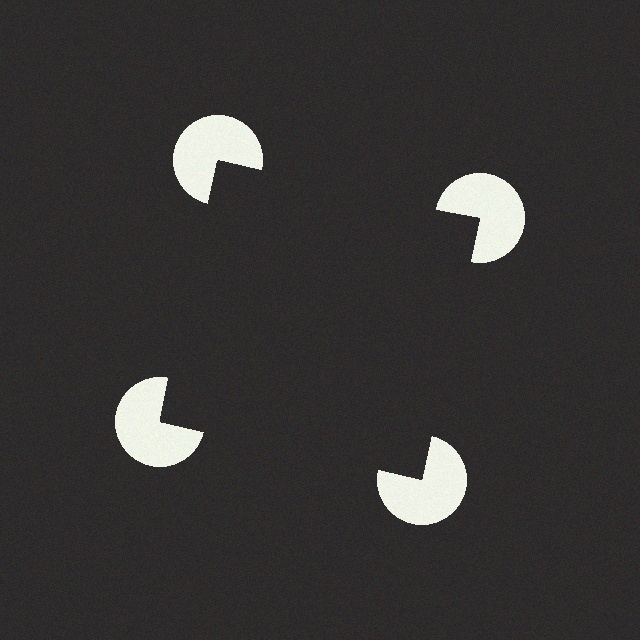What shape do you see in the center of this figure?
An illusory square — its edges are inferred from the aligned wedge cuts in the pac-man discs, not physically drawn.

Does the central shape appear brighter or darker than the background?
It typically appears slightly darker than the background, even though no actual brightness change is drawn.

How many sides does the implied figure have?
4 sides.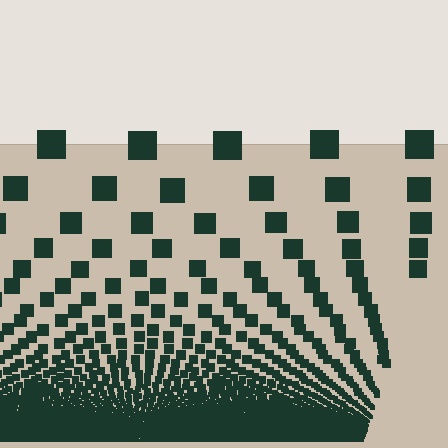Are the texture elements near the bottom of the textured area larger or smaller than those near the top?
Smaller. The gradient is inverted — elements near the bottom are smaller and denser.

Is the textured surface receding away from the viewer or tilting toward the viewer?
The surface appears to tilt toward the viewer. Texture elements get larger and sparser toward the top.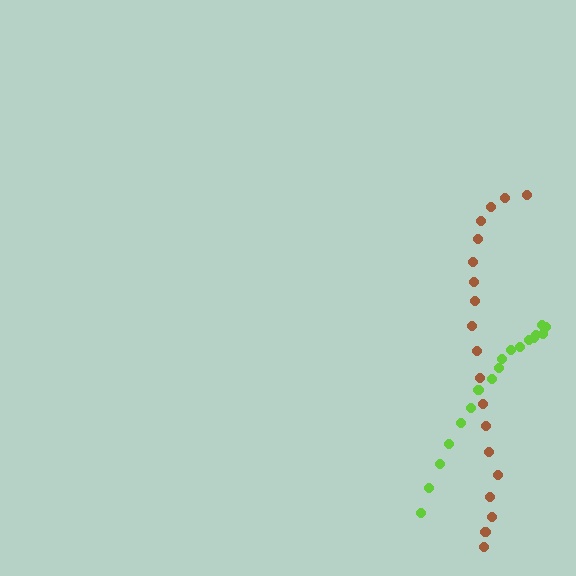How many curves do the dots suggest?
There are 2 distinct paths.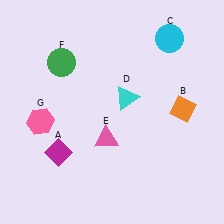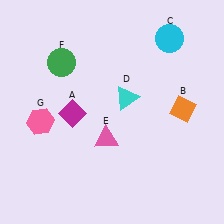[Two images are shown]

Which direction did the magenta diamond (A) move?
The magenta diamond (A) moved up.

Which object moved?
The magenta diamond (A) moved up.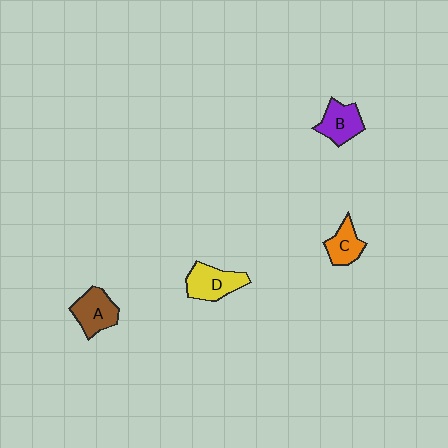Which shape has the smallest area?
Shape C (orange).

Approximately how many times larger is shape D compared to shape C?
Approximately 1.4 times.